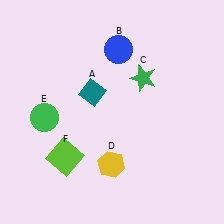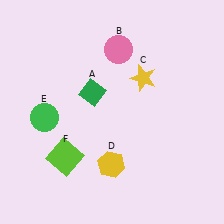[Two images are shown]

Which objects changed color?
A changed from teal to green. B changed from blue to pink. C changed from green to yellow.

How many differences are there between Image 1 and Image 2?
There are 3 differences between the two images.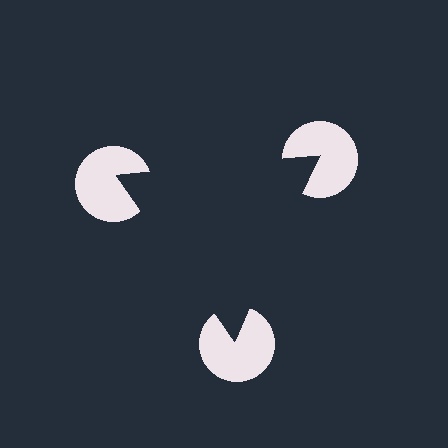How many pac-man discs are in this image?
There are 3 — one at each vertex of the illusory triangle.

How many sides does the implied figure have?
3 sides.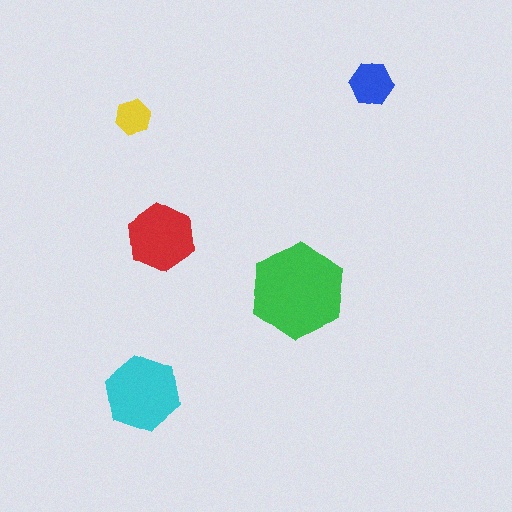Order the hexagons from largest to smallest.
the green one, the cyan one, the red one, the blue one, the yellow one.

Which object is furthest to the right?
The blue hexagon is rightmost.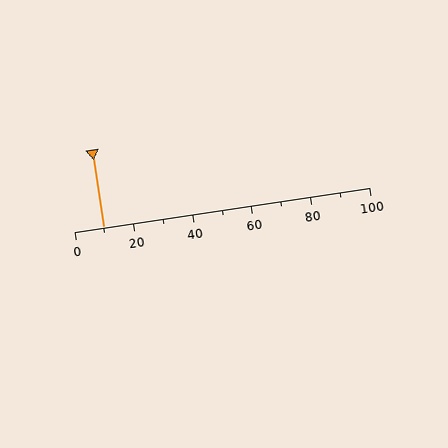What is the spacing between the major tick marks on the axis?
The major ticks are spaced 20 apart.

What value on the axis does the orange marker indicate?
The marker indicates approximately 10.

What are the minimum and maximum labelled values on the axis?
The axis runs from 0 to 100.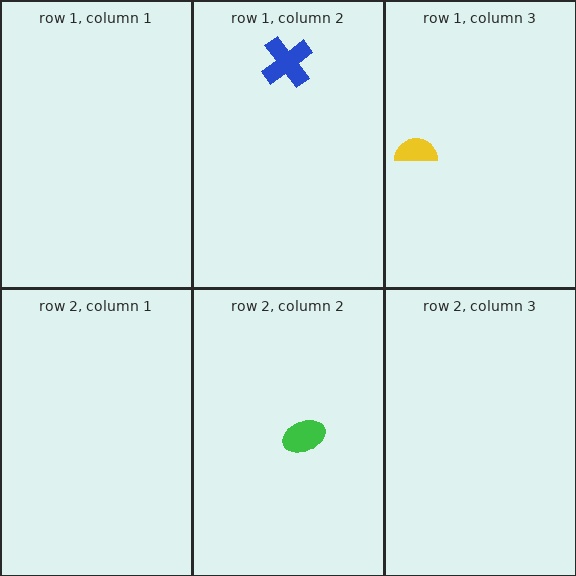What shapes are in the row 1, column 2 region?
The blue cross.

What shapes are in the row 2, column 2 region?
The green ellipse.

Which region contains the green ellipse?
The row 2, column 2 region.